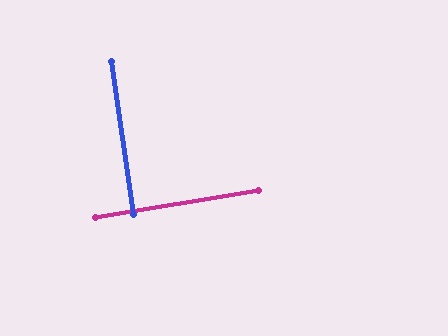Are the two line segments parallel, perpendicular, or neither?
Perpendicular — they meet at approximately 89°.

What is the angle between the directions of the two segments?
Approximately 89 degrees.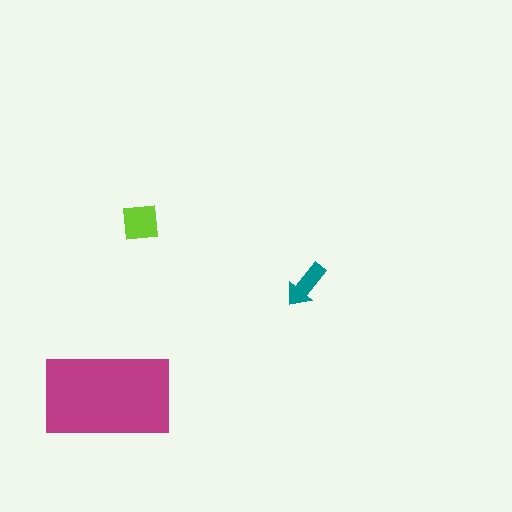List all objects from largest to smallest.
The magenta rectangle, the lime square, the teal arrow.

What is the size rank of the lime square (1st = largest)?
2nd.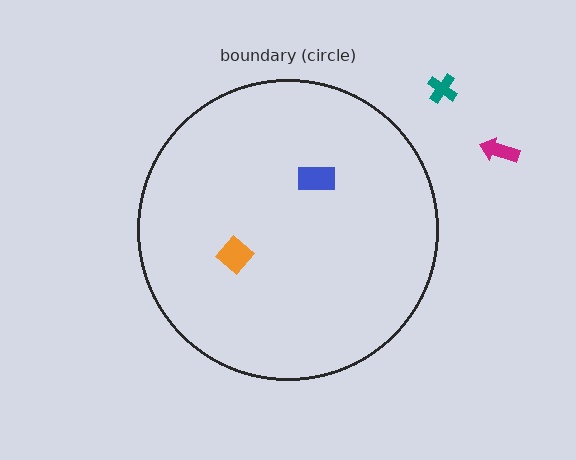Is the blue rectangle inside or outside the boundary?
Inside.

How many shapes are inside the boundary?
2 inside, 2 outside.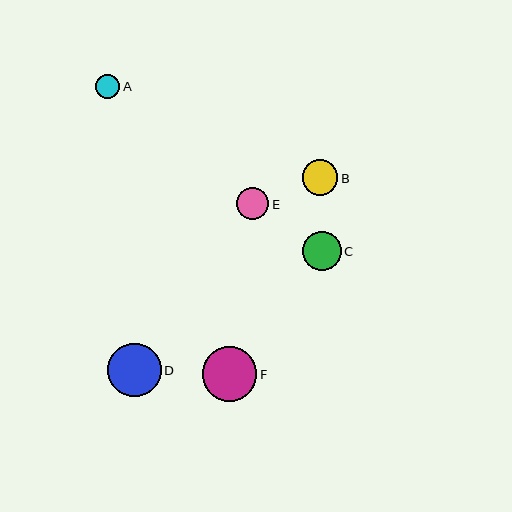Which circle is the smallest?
Circle A is the smallest with a size of approximately 24 pixels.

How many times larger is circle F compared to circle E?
Circle F is approximately 1.7 times the size of circle E.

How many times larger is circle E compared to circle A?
Circle E is approximately 1.3 times the size of circle A.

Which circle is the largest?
Circle F is the largest with a size of approximately 55 pixels.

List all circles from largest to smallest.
From largest to smallest: F, D, C, B, E, A.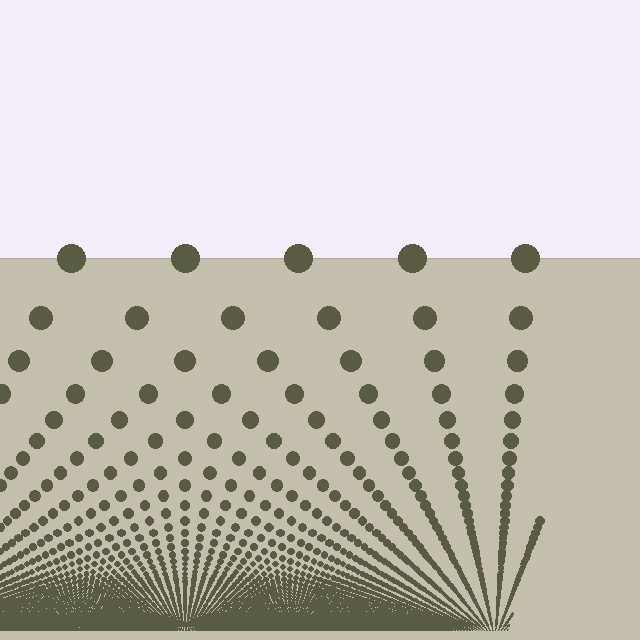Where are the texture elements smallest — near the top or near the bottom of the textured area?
Near the bottom.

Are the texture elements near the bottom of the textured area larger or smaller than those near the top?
Smaller. The gradient is inverted — elements near the bottom are smaller and denser.